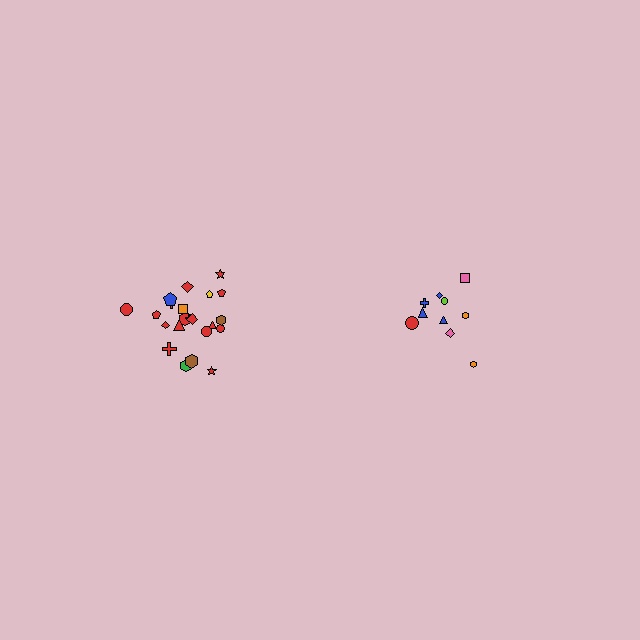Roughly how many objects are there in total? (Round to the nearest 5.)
Roughly 30 objects in total.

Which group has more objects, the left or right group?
The left group.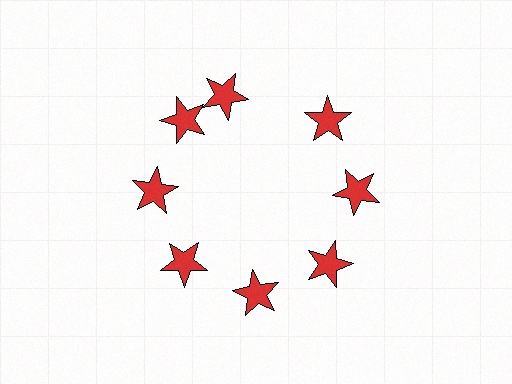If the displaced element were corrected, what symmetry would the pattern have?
It would have 8-fold rotational symmetry — the pattern would map onto itself every 45 degrees.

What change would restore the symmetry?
The symmetry would be restored by rotating it back into even spacing with its neighbors so that all 8 stars sit at equal angles and equal distance from the center.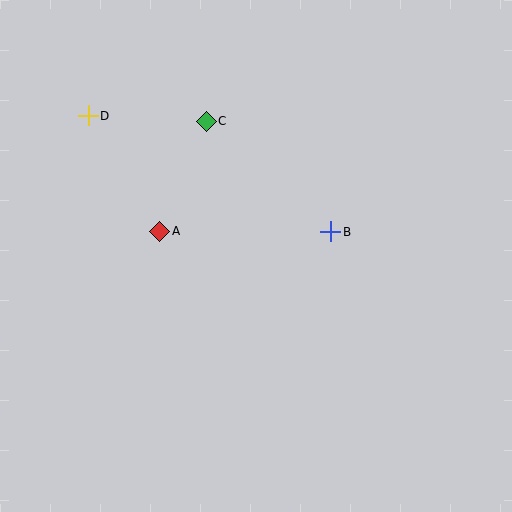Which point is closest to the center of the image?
Point B at (331, 232) is closest to the center.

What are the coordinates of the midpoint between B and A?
The midpoint between B and A is at (245, 231).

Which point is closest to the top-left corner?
Point D is closest to the top-left corner.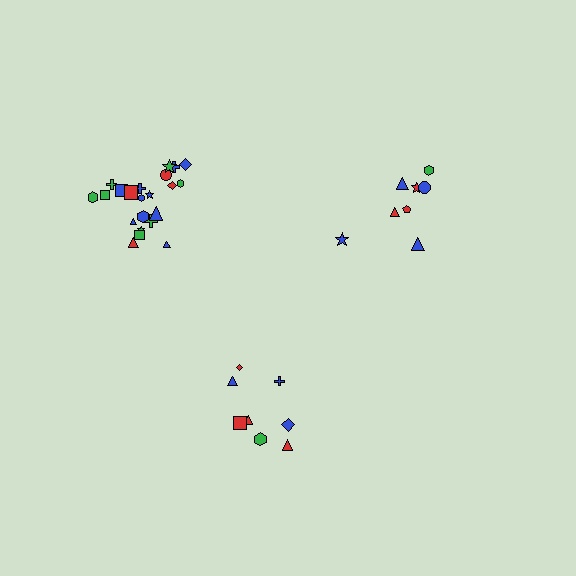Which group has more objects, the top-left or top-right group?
The top-left group.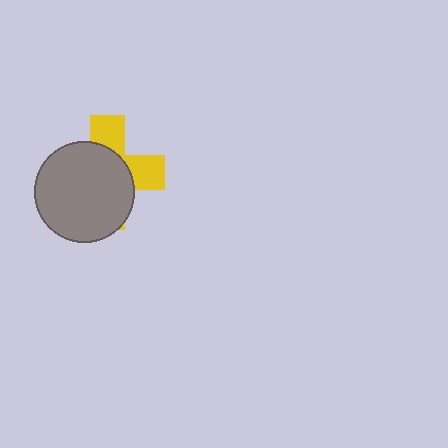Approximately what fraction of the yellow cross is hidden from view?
Roughly 65% of the yellow cross is hidden behind the gray circle.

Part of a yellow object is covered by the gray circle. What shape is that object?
It is a cross.